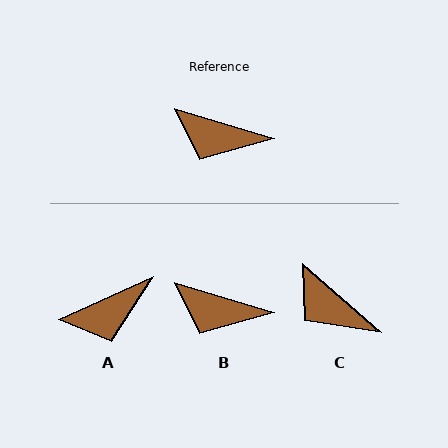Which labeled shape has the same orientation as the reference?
B.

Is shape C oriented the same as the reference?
No, it is off by about 24 degrees.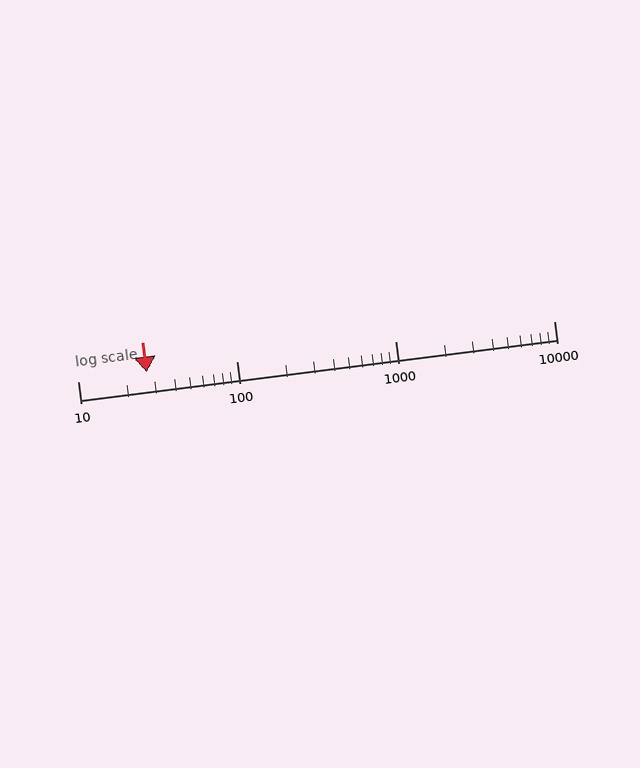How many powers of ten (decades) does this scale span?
The scale spans 3 decades, from 10 to 10000.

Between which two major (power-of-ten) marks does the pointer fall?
The pointer is between 10 and 100.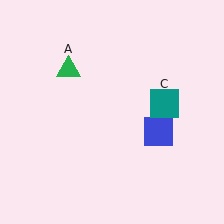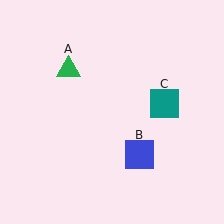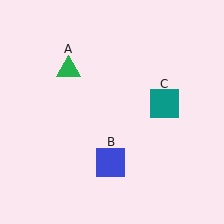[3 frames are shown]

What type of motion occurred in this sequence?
The blue square (object B) rotated clockwise around the center of the scene.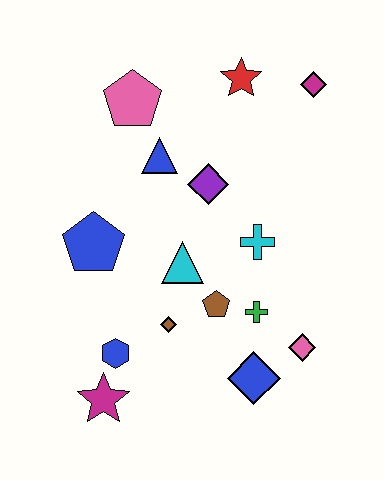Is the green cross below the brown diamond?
No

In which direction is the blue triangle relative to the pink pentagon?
The blue triangle is below the pink pentagon.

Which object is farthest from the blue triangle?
The magenta star is farthest from the blue triangle.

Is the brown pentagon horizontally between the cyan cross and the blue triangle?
Yes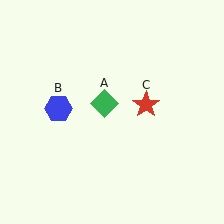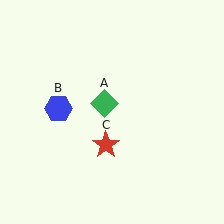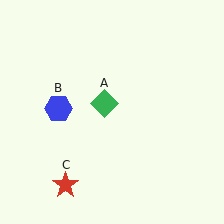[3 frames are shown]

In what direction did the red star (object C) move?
The red star (object C) moved down and to the left.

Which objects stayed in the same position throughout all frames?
Green diamond (object A) and blue hexagon (object B) remained stationary.